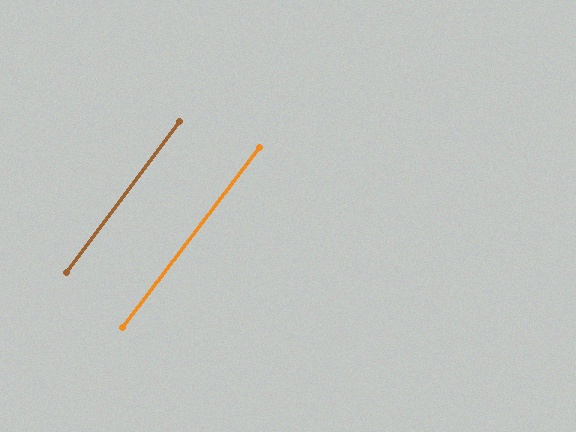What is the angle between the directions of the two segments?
Approximately 1 degree.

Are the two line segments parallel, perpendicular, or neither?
Parallel — their directions differ by only 0.6°.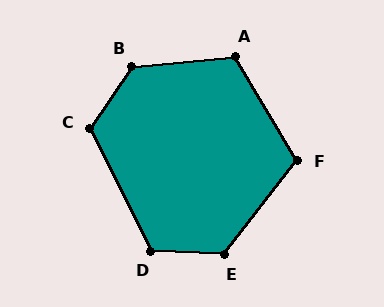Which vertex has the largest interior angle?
B, at approximately 130 degrees.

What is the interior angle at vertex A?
Approximately 116 degrees (obtuse).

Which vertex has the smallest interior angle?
F, at approximately 111 degrees.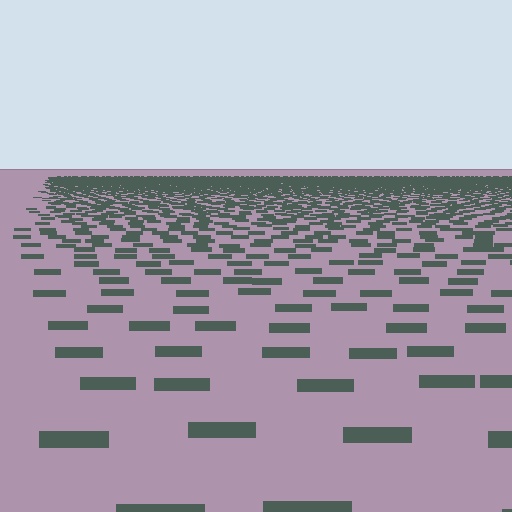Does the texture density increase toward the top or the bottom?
Density increases toward the top.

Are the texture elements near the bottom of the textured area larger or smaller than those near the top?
Larger. Near the bottom, elements are closer to the viewer and appear at a bigger on-screen size.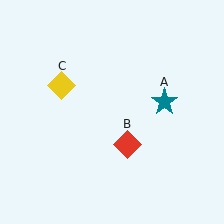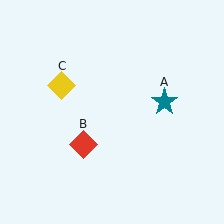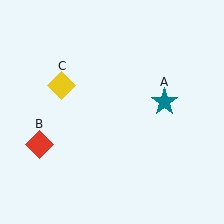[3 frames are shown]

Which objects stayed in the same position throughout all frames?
Teal star (object A) and yellow diamond (object C) remained stationary.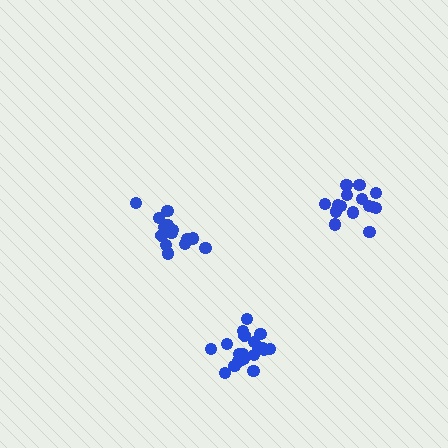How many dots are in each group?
Group 1: 14 dots, Group 2: 20 dots, Group 3: 15 dots (49 total).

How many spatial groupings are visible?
There are 3 spatial groupings.